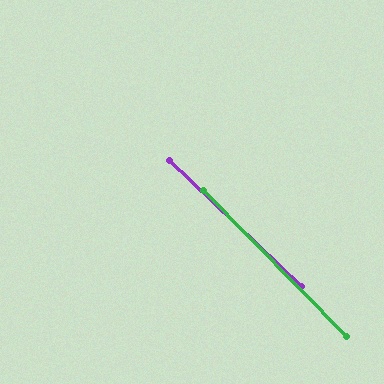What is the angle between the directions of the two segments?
Approximately 2 degrees.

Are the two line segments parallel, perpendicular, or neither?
Parallel — their directions differ by only 1.9°.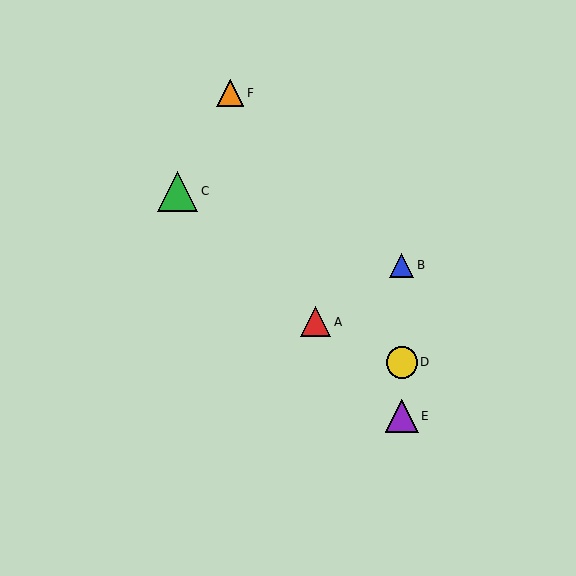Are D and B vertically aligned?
Yes, both are at x≈402.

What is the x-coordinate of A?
Object A is at x≈316.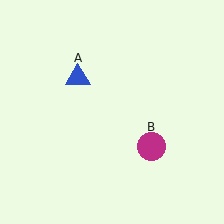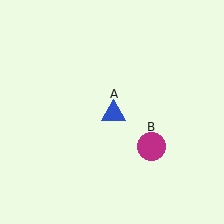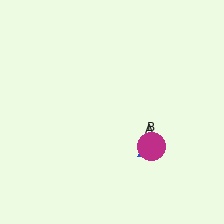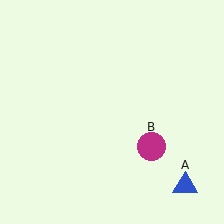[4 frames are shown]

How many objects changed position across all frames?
1 object changed position: blue triangle (object A).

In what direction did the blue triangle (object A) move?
The blue triangle (object A) moved down and to the right.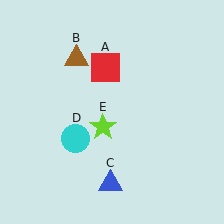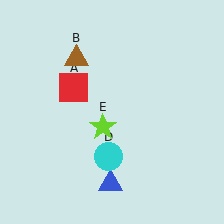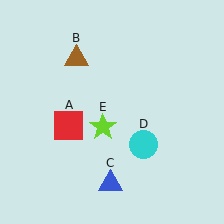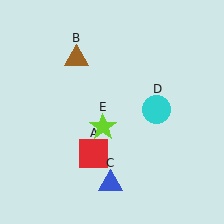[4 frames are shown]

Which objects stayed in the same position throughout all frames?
Brown triangle (object B) and blue triangle (object C) and lime star (object E) remained stationary.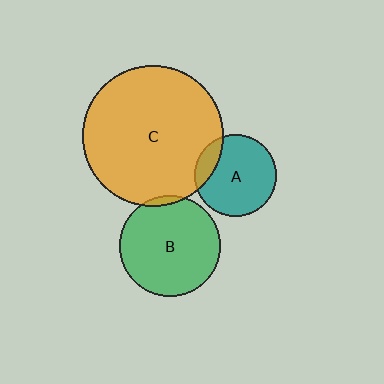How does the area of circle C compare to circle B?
Approximately 1.9 times.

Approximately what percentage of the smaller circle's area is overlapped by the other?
Approximately 5%.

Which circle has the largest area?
Circle C (orange).